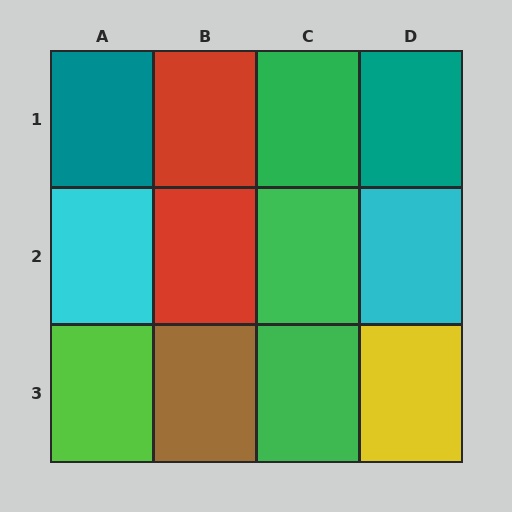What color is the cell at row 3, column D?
Yellow.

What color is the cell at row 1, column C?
Green.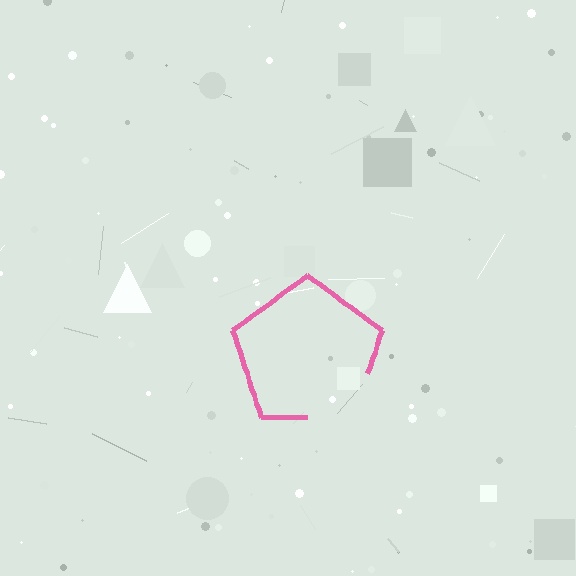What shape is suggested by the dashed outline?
The dashed outline suggests a pentagon.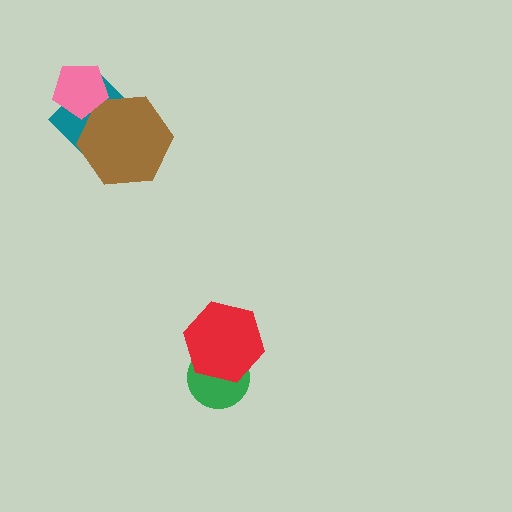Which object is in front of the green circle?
The red hexagon is in front of the green circle.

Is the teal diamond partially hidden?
Yes, it is partially covered by another shape.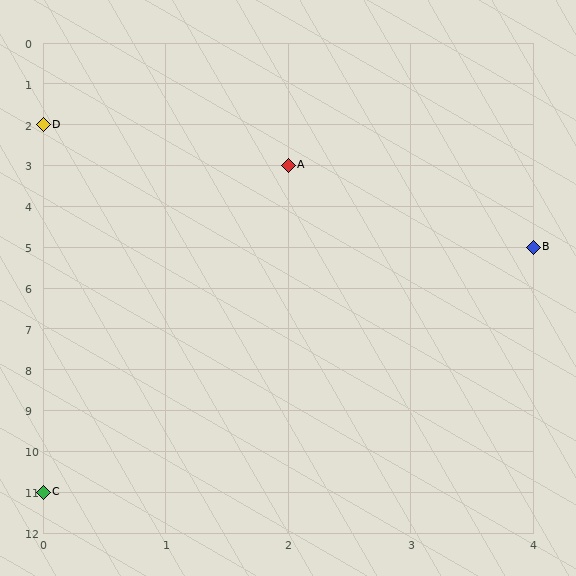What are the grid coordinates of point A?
Point A is at grid coordinates (2, 3).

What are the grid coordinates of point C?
Point C is at grid coordinates (0, 11).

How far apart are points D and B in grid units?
Points D and B are 4 columns and 3 rows apart (about 5.0 grid units diagonally).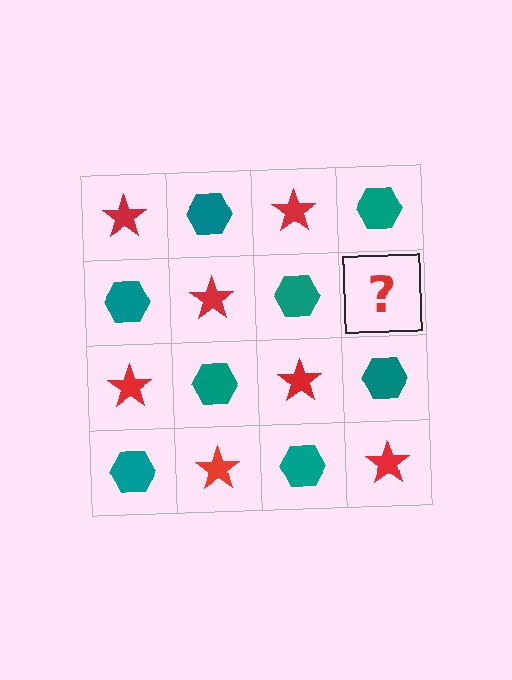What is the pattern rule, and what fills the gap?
The rule is that it alternates red star and teal hexagon in a checkerboard pattern. The gap should be filled with a red star.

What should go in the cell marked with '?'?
The missing cell should contain a red star.